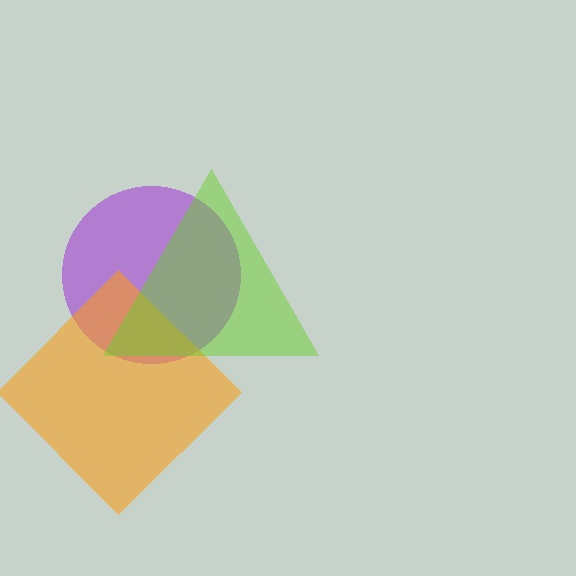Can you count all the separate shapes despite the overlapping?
Yes, there are 3 separate shapes.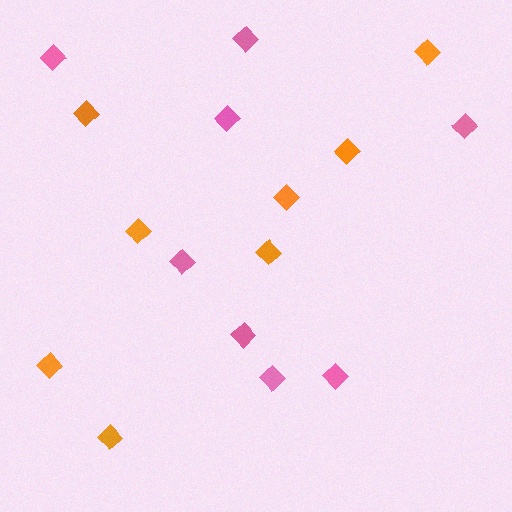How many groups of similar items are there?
There are 2 groups: one group of orange diamonds (8) and one group of pink diamonds (8).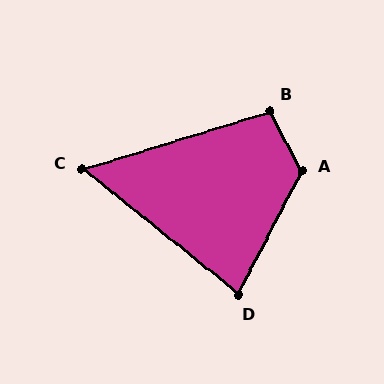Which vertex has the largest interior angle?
A, at approximately 124 degrees.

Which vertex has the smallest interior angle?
C, at approximately 56 degrees.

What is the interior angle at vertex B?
Approximately 101 degrees (obtuse).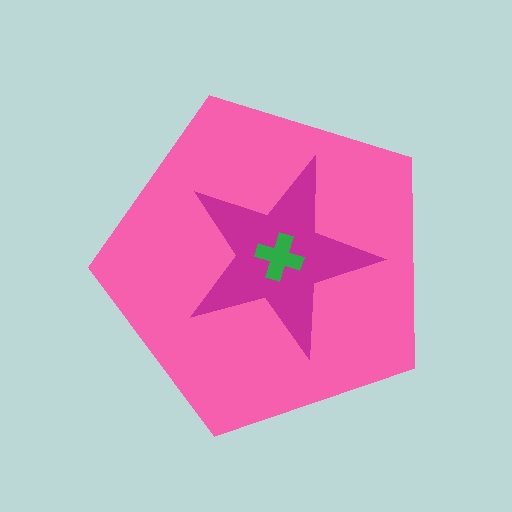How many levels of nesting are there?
3.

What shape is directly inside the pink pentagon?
The magenta star.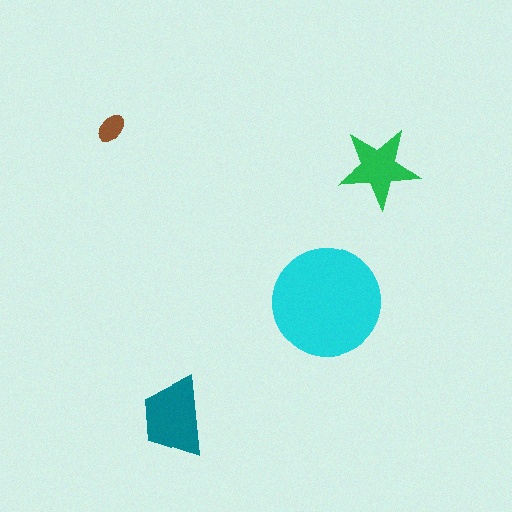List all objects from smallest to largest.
The brown ellipse, the green star, the teal trapezoid, the cyan circle.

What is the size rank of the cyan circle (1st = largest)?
1st.